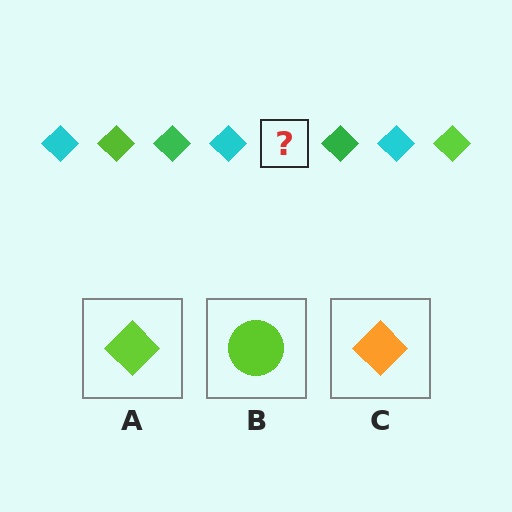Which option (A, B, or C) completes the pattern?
A.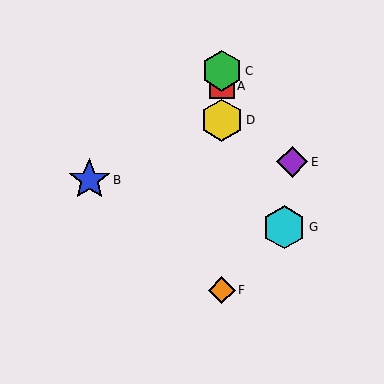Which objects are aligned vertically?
Objects A, C, D, F are aligned vertically.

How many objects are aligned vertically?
4 objects (A, C, D, F) are aligned vertically.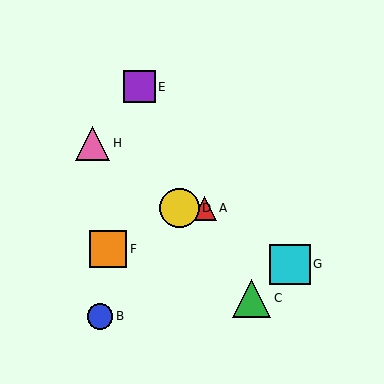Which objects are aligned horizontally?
Objects A, D are aligned horizontally.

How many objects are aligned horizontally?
2 objects (A, D) are aligned horizontally.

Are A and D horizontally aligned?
Yes, both are at y≈208.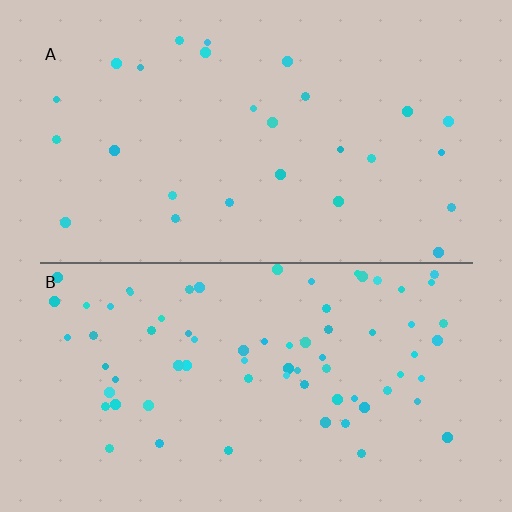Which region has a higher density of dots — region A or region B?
B (the bottom).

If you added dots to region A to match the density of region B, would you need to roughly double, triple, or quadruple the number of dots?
Approximately triple.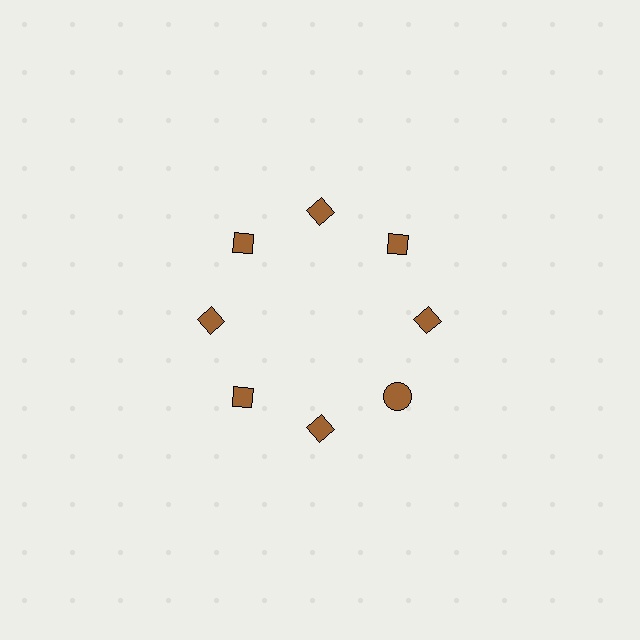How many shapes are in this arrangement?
There are 8 shapes arranged in a ring pattern.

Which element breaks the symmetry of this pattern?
The brown circle at roughly the 4 o'clock position breaks the symmetry. All other shapes are brown diamonds.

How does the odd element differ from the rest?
It has a different shape: circle instead of diamond.